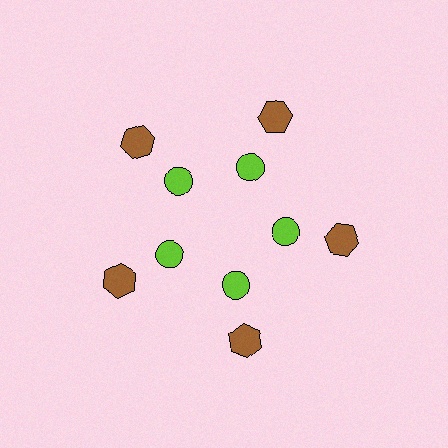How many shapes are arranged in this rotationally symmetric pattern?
There are 10 shapes, arranged in 5 groups of 2.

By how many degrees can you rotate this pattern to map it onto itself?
The pattern maps onto itself every 72 degrees of rotation.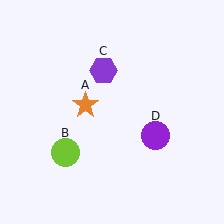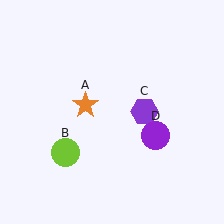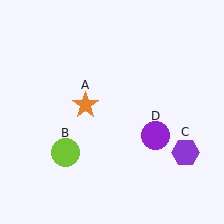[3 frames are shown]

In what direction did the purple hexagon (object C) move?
The purple hexagon (object C) moved down and to the right.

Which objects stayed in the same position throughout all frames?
Orange star (object A) and lime circle (object B) and purple circle (object D) remained stationary.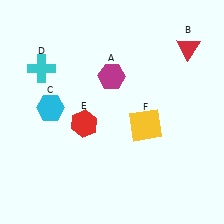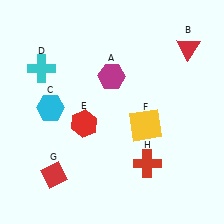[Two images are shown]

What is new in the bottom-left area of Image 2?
A red diamond (G) was added in the bottom-left area of Image 2.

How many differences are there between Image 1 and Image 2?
There are 2 differences between the two images.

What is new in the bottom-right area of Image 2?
A red cross (H) was added in the bottom-right area of Image 2.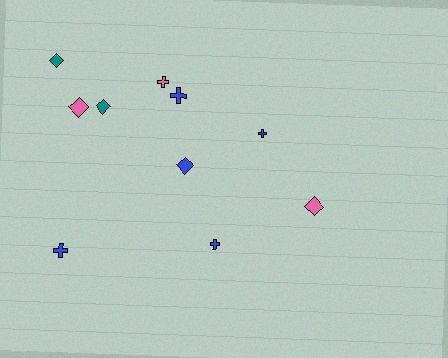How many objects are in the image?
There are 10 objects.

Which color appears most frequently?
Blue, with 5 objects.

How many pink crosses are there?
There is 1 pink cross.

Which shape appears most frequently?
Diamond, with 5 objects.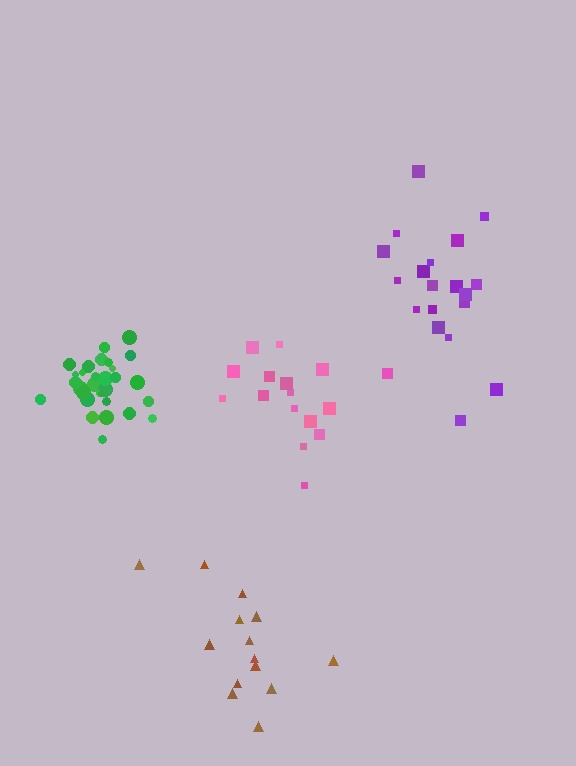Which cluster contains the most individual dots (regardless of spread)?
Green (31).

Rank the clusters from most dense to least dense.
green, pink, purple, brown.